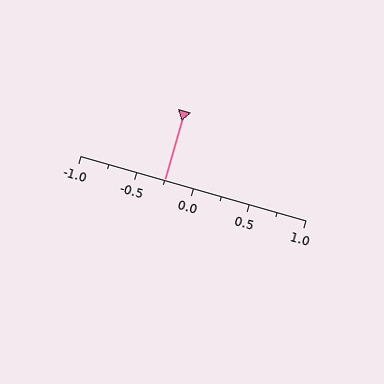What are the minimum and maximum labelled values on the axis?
The axis runs from -1.0 to 1.0.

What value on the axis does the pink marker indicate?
The marker indicates approximately -0.25.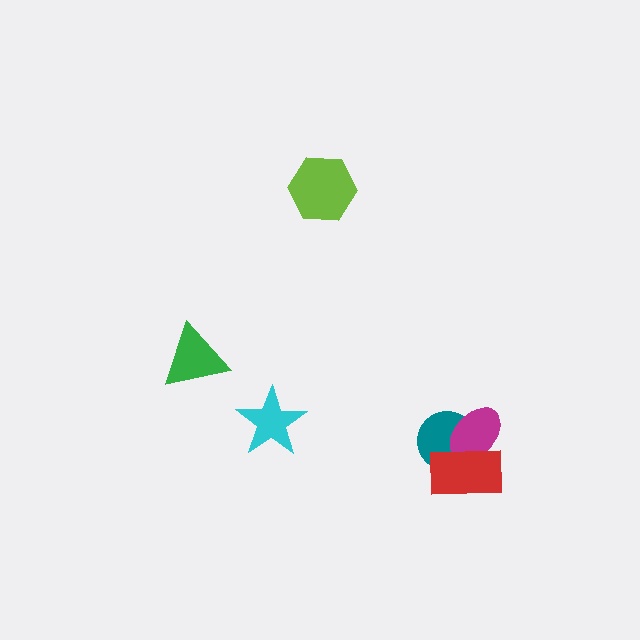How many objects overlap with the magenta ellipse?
2 objects overlap with the magenta ellipse.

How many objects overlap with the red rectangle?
2 objects overlap with the red rectangle.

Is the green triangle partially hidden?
No, no other shape covers it.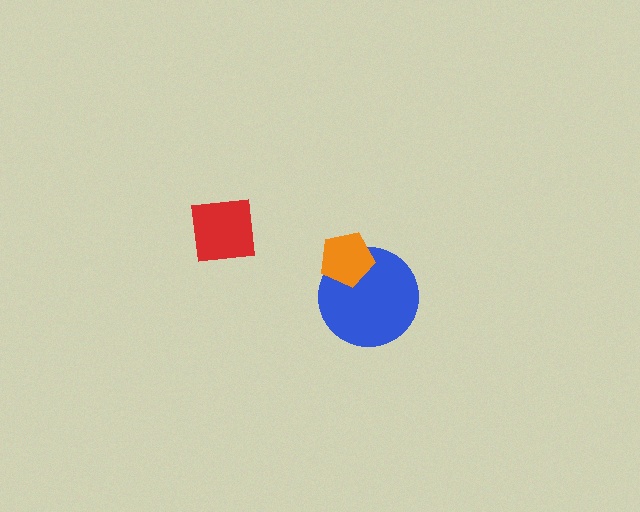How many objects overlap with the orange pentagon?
1 object overlaps with the orange pentagon.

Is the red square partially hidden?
No, no other shape covers it.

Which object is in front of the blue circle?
The orange pentagon is in front of the blue circle.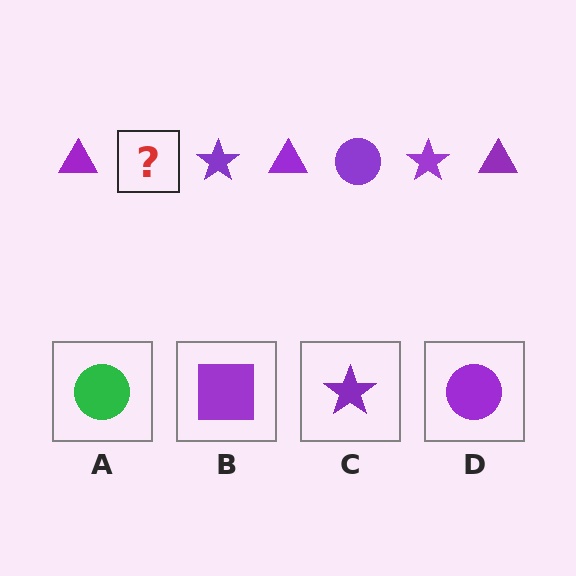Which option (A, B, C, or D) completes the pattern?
D.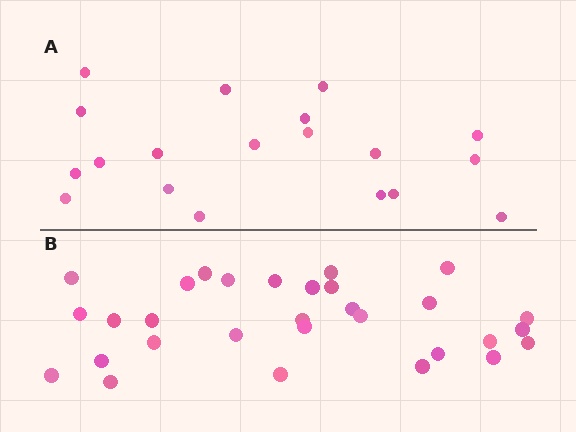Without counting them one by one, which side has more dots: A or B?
Region B (the bottom region) has more dots.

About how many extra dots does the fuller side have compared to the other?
Region B has roughly 12 or so more dots than region A.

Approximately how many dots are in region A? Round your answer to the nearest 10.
About 20 dots. (The exact count is 19, which rounds to 20.)